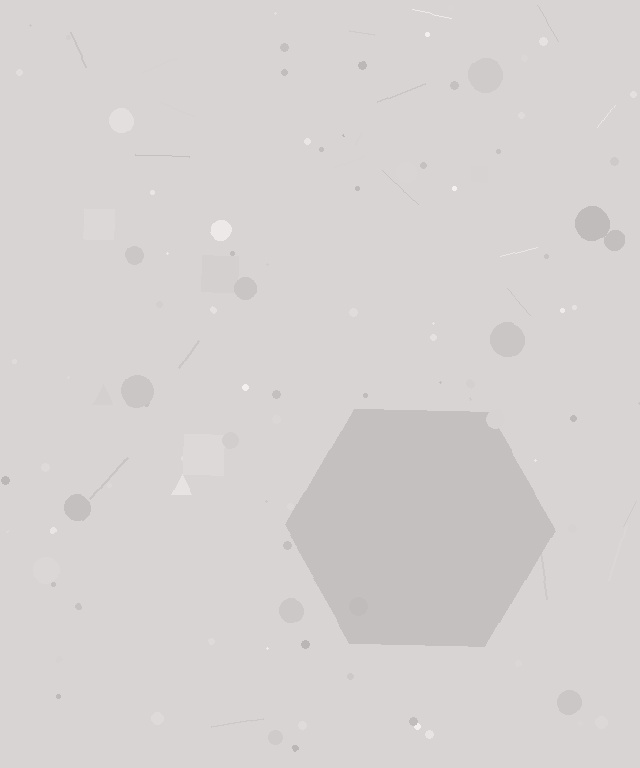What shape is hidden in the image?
A hexagon is hidden in the image.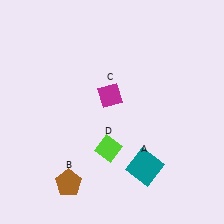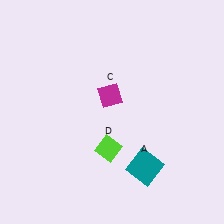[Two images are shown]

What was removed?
The brown pentagon (B) was removed in Image 2.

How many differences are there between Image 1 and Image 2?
There is 1 difference between the two images.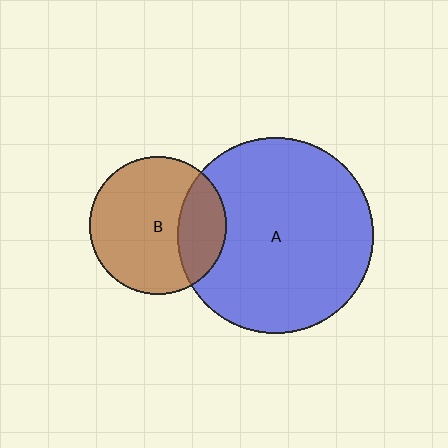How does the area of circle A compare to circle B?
Approximately 2.0 times.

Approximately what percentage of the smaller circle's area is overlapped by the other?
Approximately 25%.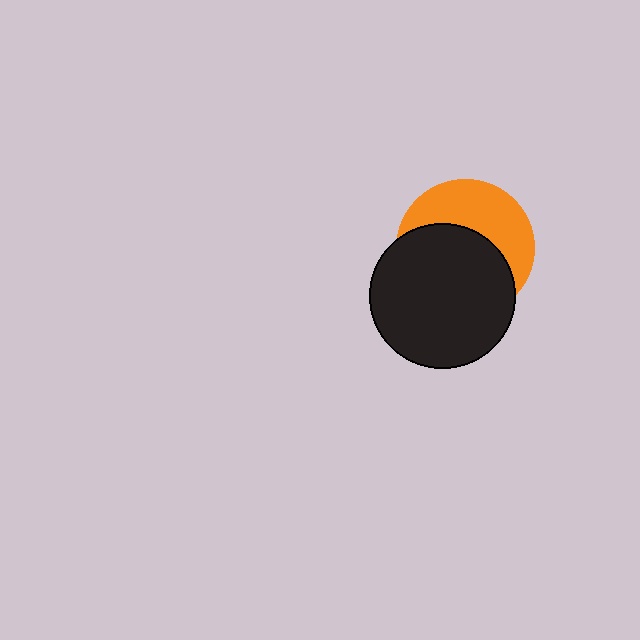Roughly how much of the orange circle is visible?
A small part of it is visible (roughly 43%).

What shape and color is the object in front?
The object in front is a black circle.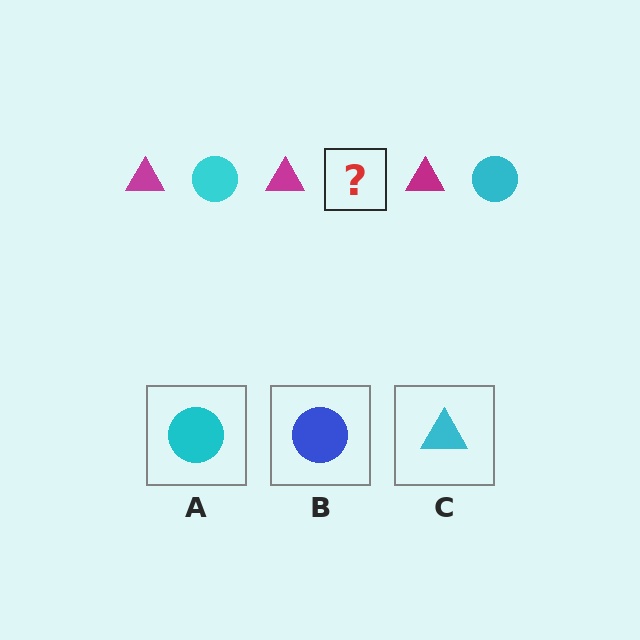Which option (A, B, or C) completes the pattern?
A.